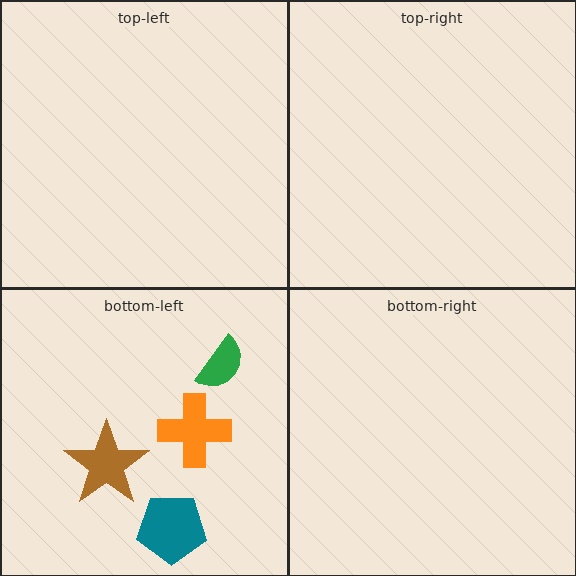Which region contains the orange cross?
The bottom-left region.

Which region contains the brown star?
The bottom-left region.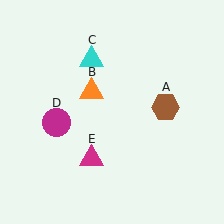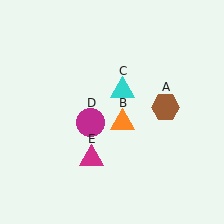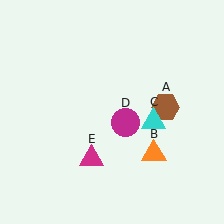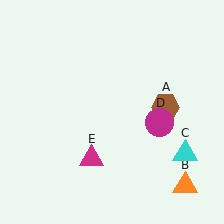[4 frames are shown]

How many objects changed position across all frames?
3 objects changed position: orange triangle (object B), cyan triangle (object C), magenta circle (object D).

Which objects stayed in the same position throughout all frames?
Brown hexagon (object A) and magenta triangle (object E) remained stationary.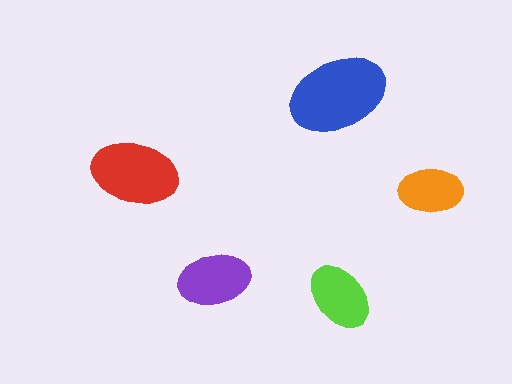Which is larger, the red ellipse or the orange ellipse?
The red one.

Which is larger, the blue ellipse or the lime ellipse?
The blue one.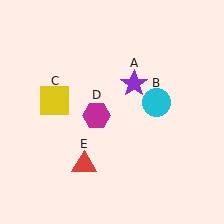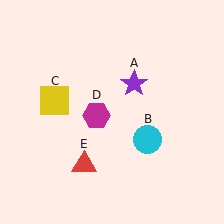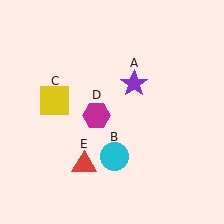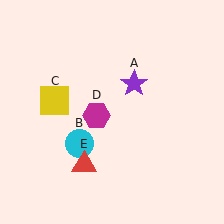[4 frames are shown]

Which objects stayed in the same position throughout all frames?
Purple star (object A) and yellow square (object C) and magenta hexagon (object D) and red triangle (object E) remained stationary.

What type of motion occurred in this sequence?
The cyan circle (object B) rotated clockwise around the center of the scene.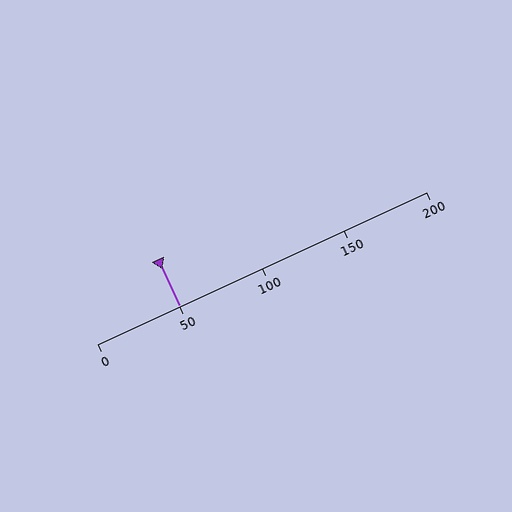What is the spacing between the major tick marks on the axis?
The major ticks are spaced 50 apart.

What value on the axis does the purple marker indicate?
The marker indicates approximately 50.